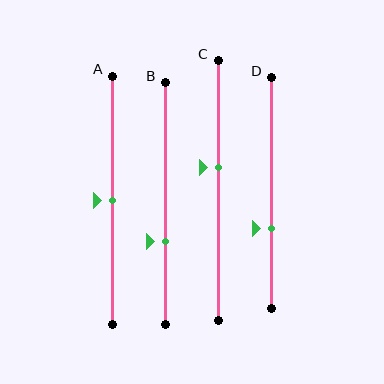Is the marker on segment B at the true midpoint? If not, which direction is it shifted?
No, the marker on segment B is shifted downward by about 16% of the segment length.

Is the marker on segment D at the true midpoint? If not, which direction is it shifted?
No, the marker on segment D is shifted downward by about 16% of the segment length.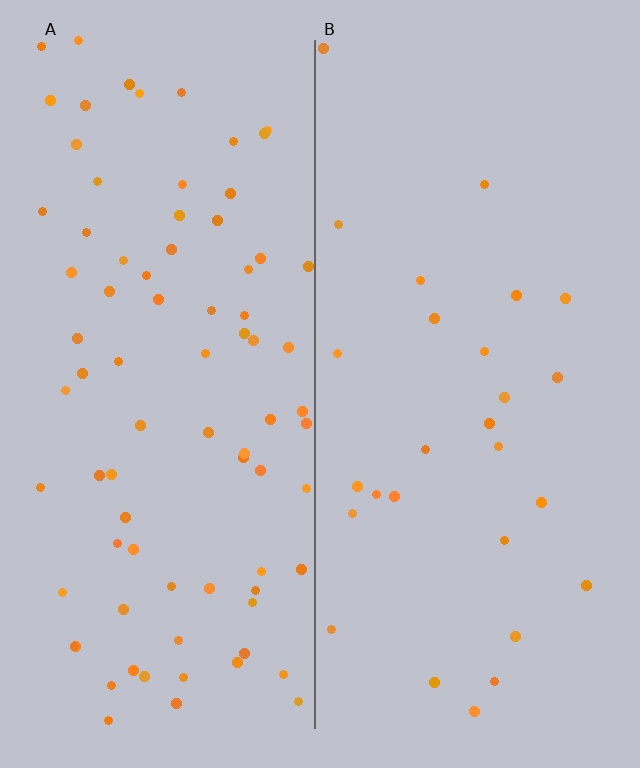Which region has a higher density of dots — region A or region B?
A (the left).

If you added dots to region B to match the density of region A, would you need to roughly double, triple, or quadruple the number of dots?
Approximately triple.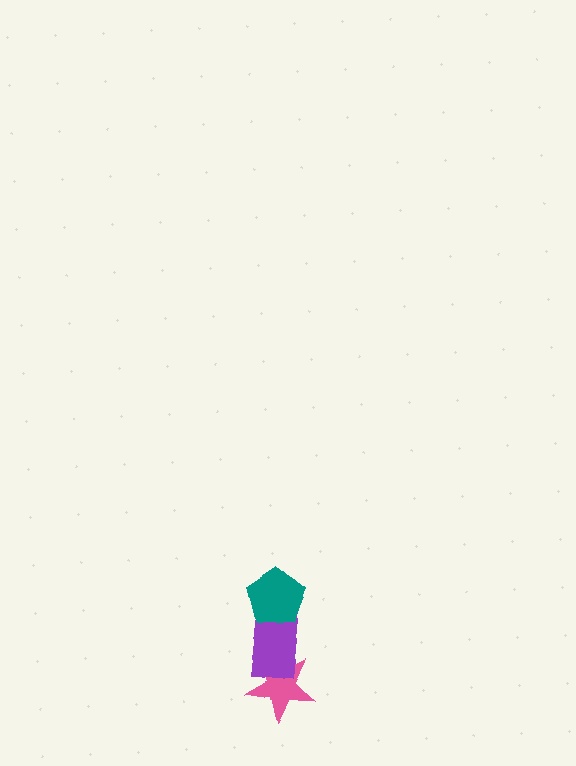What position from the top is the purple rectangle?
The purple rectangle is 2nd from the top.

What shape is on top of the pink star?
The purple rectangle is on top of the pink star.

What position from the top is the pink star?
The pink star is 3rd from the top.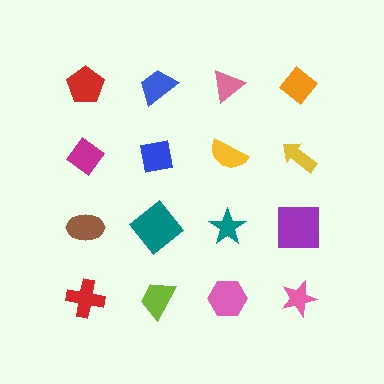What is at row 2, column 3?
A yellow semicircle.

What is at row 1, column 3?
A pink triangle.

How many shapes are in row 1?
4 shapes.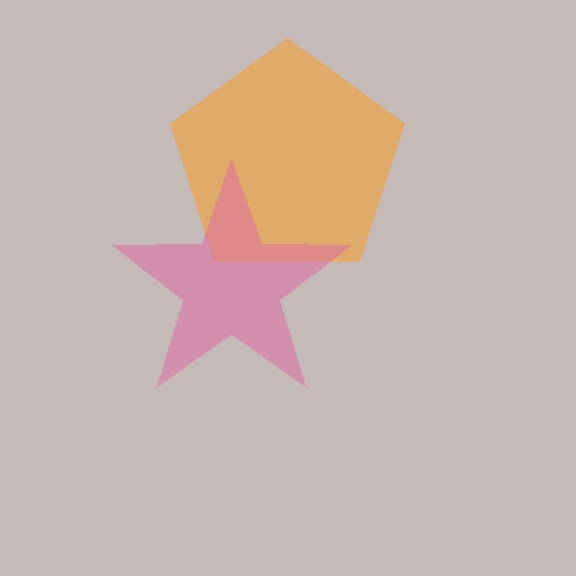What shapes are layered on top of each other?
The layered shapes are: an orange pentagon, a pink star.